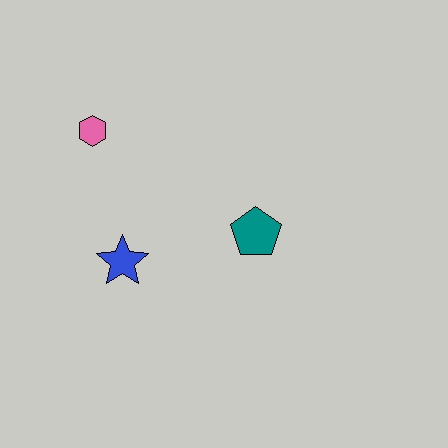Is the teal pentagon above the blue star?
Yes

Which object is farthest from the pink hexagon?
The teal pentagon is farthest from the pink hexagon.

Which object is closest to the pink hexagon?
The blue star is closest to the pink hexagon.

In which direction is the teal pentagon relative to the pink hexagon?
The teal pentagon is to the right of the pink hexagon.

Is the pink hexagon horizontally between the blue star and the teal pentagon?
No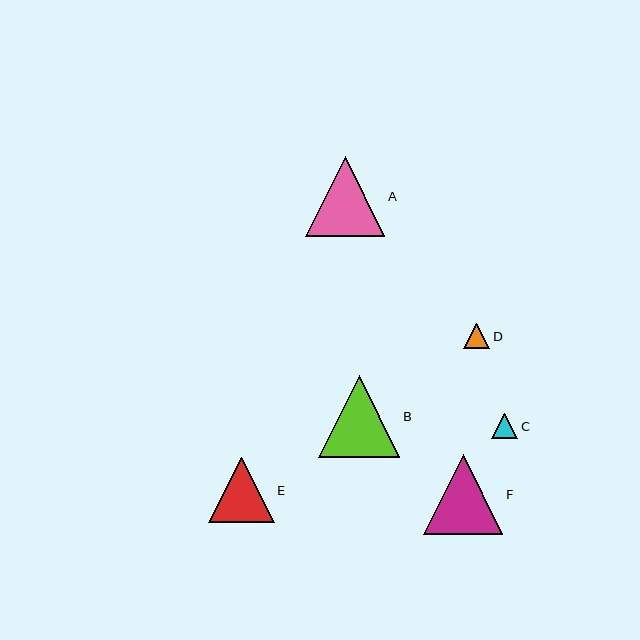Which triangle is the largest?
Triangle B is the largest with a size of approximately 81 pixels.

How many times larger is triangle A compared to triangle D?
Triangle A is approximately 3.1 times the size of triangle D.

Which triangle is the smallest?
Triangle D is the smallest with a size of approximately 26 pixels.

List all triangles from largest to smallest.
From largest to smallest: B, A, F, E, C, D.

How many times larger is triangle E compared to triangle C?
Triangle E is approximately 2.6 times the size of triangle C.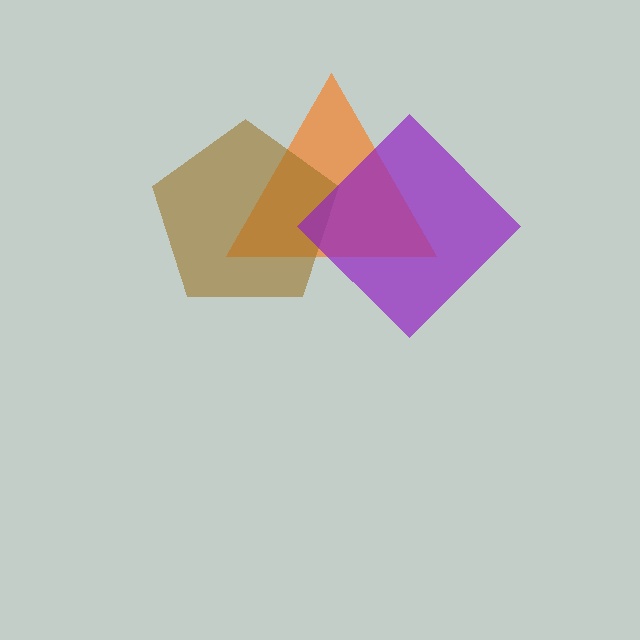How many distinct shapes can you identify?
There are 3 distinct shapes: an orange triangle, a brown pentagon, a purple diamond.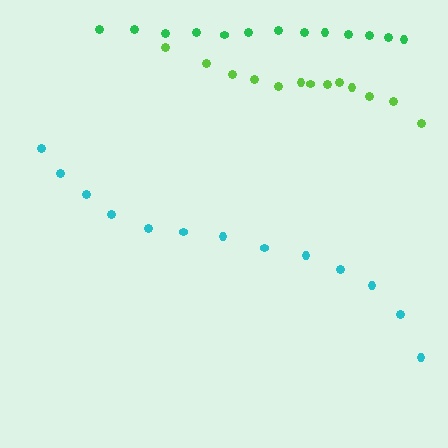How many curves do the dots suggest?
There are 3 distinct paths.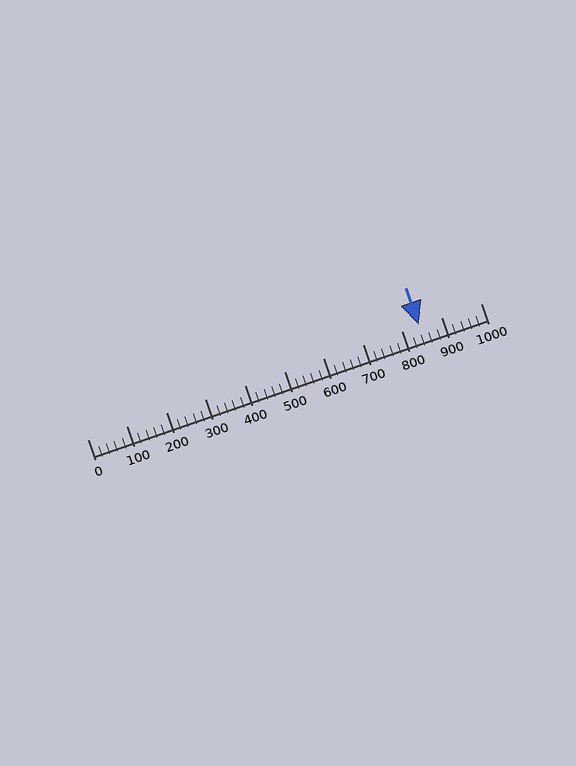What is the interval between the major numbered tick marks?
The major tick marks are spaced 100 units apart.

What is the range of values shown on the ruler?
The ruler shows values from 0 to 1000.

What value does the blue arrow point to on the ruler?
The blue arrow points to approximately 843.